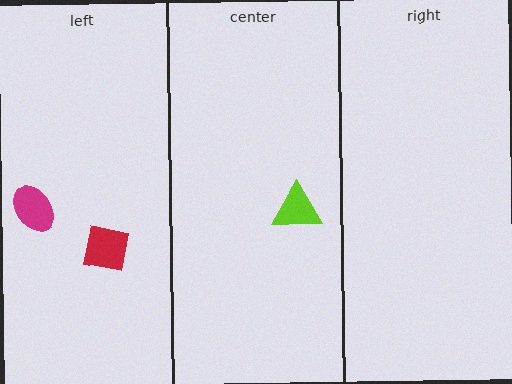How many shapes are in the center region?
1.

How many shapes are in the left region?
2.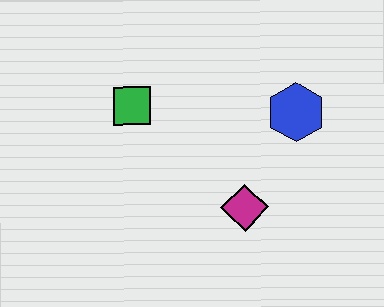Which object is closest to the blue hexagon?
The magenta diamond is closest to the blue hexagon.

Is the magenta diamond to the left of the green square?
No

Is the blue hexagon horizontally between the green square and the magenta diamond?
No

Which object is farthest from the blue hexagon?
The green square is farthest from the blue hexagon.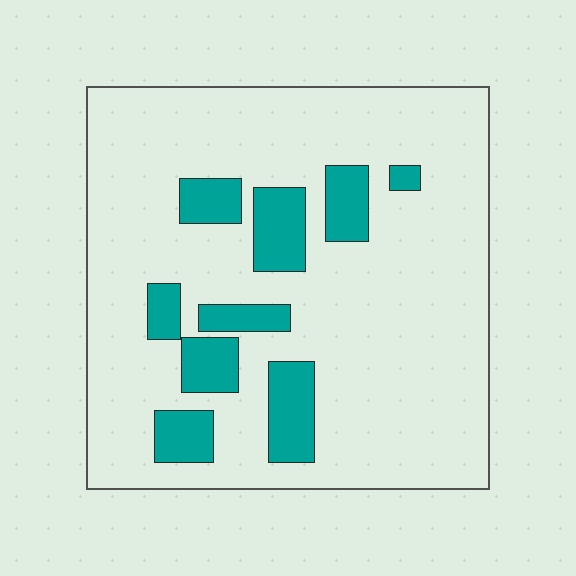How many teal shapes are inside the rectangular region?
9.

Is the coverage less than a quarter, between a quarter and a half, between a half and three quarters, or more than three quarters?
Less than a quarter.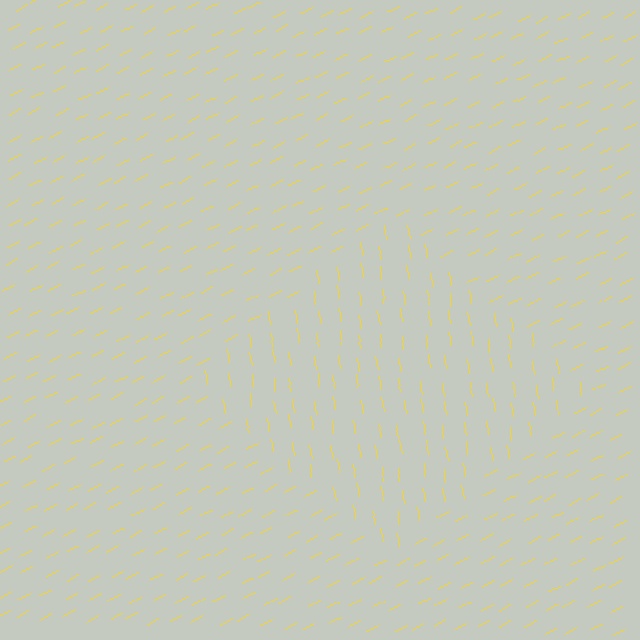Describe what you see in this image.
The image is filled with small yellow line segments. A diamond region in the image has lines oriented differently from the surrounding lines, creating a visible texture boundary.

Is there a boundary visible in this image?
Yes, there is a texture boundary formed by a change in line orientation.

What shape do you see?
I see a diamond.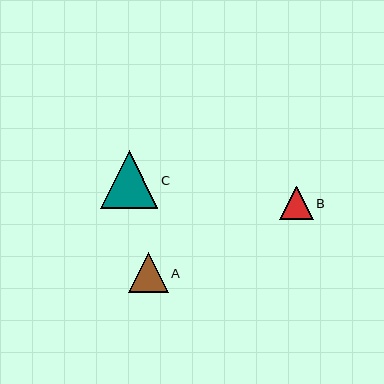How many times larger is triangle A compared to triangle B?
Triangle A is approximately 1.2 times the size of triangle B.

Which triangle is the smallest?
Triangle B is the smallest with a size of approximately 33 pixels.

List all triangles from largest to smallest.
From largest to smallest: C, A, B.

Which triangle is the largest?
Triangle C is the largest with a size of approximately 58 pixels.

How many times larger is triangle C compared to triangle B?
Triangle C is approximately 1.7 times the size of triangle B.